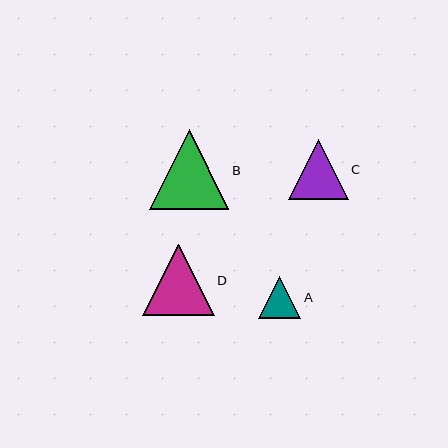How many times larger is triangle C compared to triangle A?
Triangle C is approximately 1.4 times the size of triangle A.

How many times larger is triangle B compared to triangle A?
Triangle B is approximately 1.9 times the size of triangle A.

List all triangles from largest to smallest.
From largest to smallest: B, D, C, A.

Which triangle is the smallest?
Triangle A is the smallest with a size of approximately 42 pixels.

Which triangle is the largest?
Triangle B is the largest with a size of approximately 80 pixels.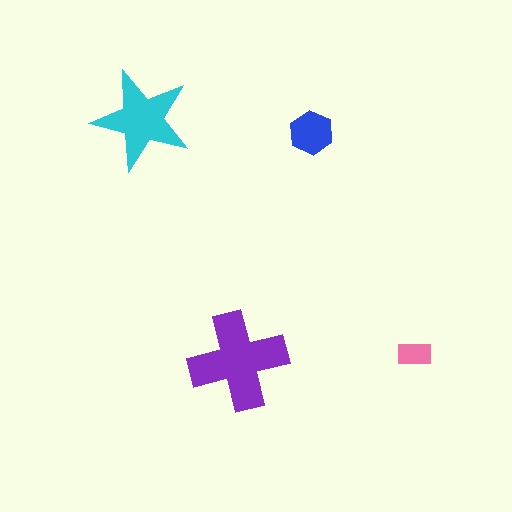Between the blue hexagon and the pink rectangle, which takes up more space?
The blue hexagon.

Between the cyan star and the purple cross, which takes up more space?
The purple cross.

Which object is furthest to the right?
The pink rectangle is rightmost.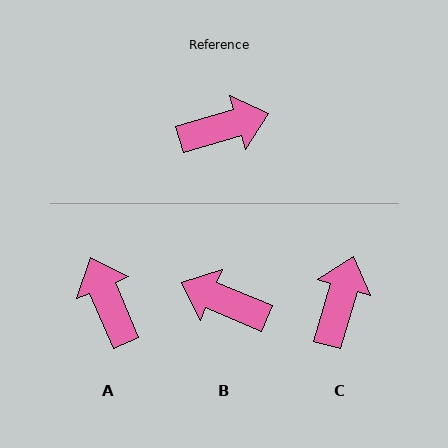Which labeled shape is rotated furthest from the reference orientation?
B, about 141 degrees away.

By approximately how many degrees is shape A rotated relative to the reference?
Approximately 96 degrees counter-clockwise.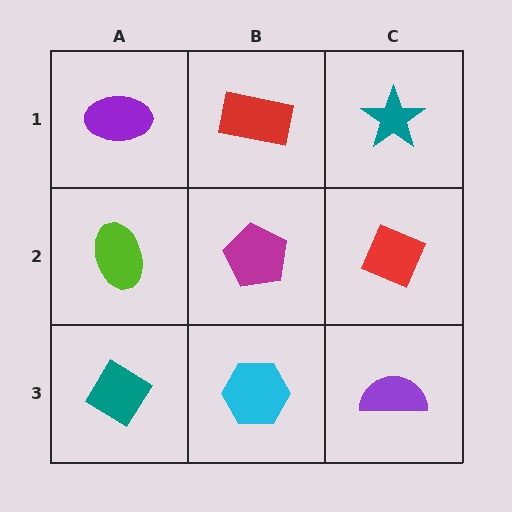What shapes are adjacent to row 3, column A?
A lime ellipse (row 2, column A), a cyan hexagon (row 3, column B).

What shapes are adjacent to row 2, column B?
A red rectangle (row 1, column B), a cyan hexagon (row 3, column B), a lime ellipse (row 2, column A), a red diamond (row 2, column C).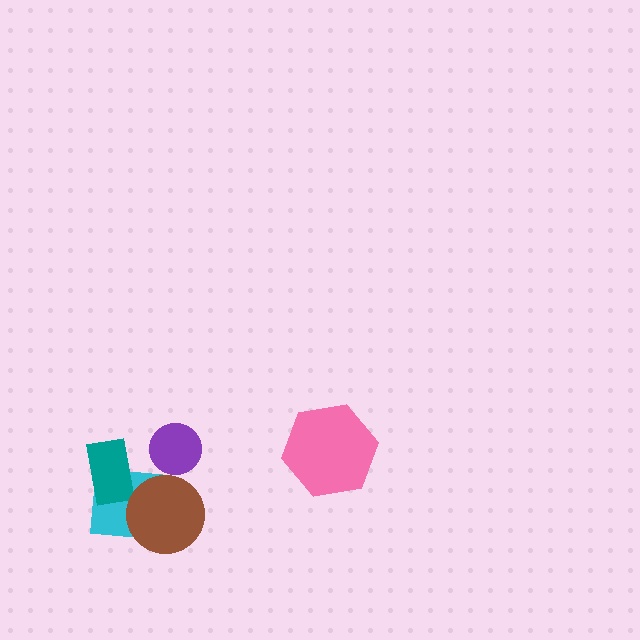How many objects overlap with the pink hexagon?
0 objects overlap with the pink hexagon.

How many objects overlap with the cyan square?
2 objects overlap with the cyan square.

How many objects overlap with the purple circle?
0 objects overlap with the purple circle.